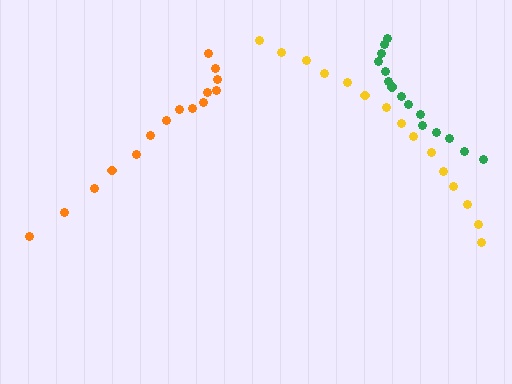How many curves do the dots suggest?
There are 3 distinct paths.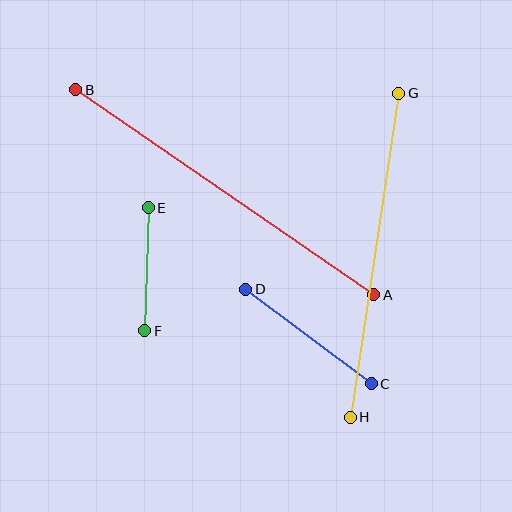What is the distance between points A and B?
The distance is approximately 362 pixels.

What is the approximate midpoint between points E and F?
The midpoint is at approximately (147, 269) pixels.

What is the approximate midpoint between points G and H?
The midpoint is at approximately (375, 255) pixels.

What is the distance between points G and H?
The distance is approximately 327 pixels.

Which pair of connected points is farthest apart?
Points A and B are farthest apart.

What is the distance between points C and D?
The distance is approximately 157 pixels.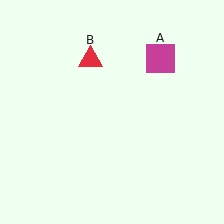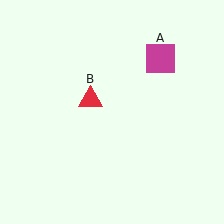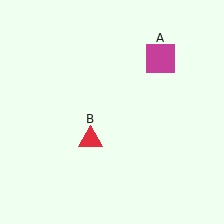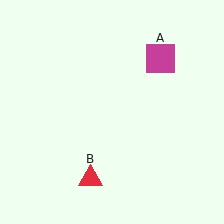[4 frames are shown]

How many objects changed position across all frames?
1 object changed position: red triangle (object B).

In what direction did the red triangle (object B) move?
The red triangle (object B) moved down.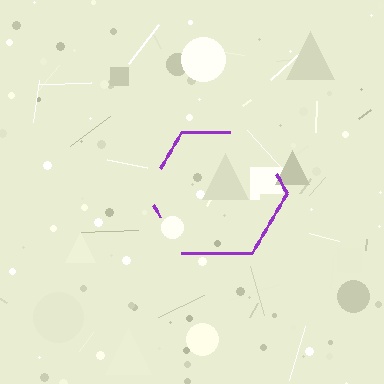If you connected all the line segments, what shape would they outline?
They would outline a hexagon.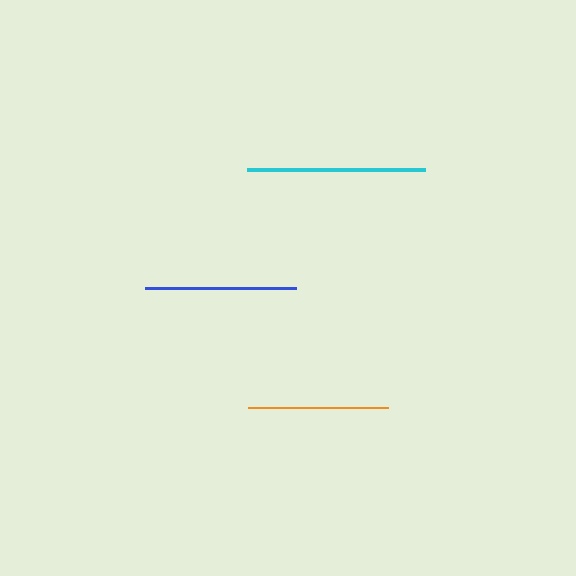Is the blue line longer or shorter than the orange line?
The blue line is longer than the orange line.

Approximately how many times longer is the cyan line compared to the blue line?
The cyan line is approximately 1.2 times the length of the blue line.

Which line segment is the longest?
The cyan line is the longest at approximately 179 pixels.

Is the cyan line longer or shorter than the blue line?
The cyan line is longer than the blue line.